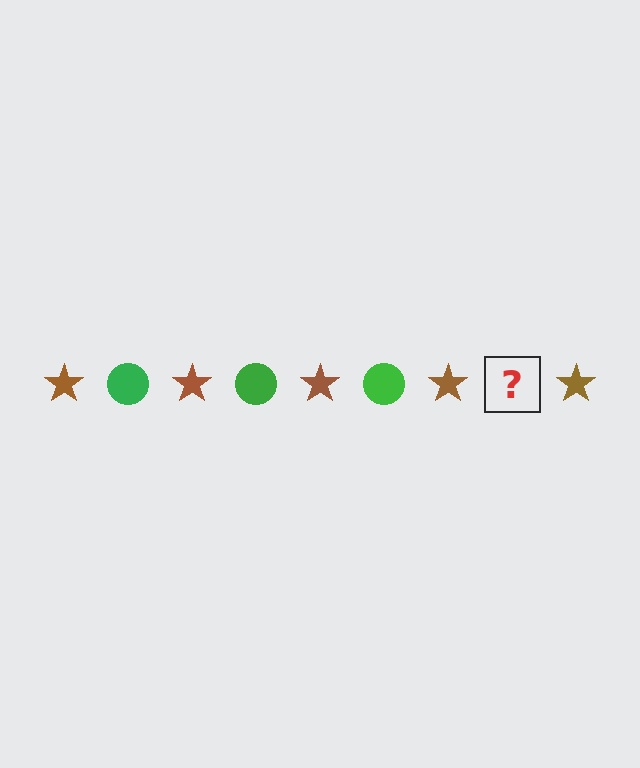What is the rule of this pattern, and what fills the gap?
The rule is that the pattern alternates between brown star and green circle. The gap should be filled with a green circle.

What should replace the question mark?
The question mark should be replaced with a green circle.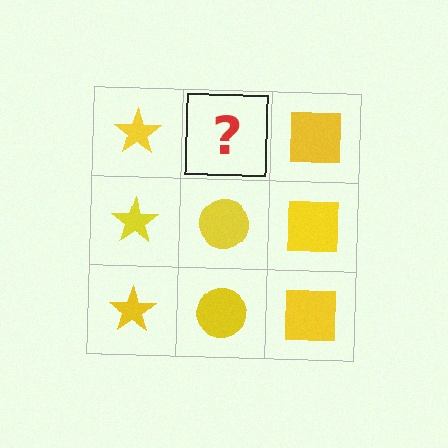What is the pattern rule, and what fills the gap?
The rule is that each column has a consistent shape. The gap should be filled with a yellow circle.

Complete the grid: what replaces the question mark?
The question mark should be replaced with a yellow circle.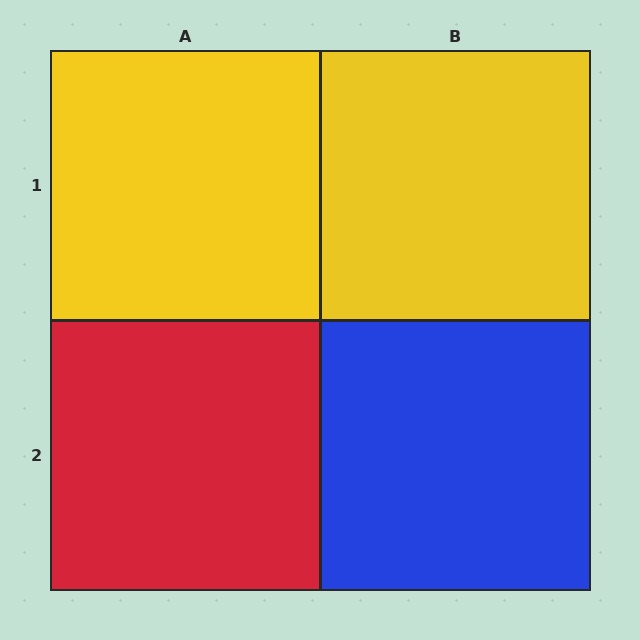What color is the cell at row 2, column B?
Blue.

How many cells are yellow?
2 cells are yellow.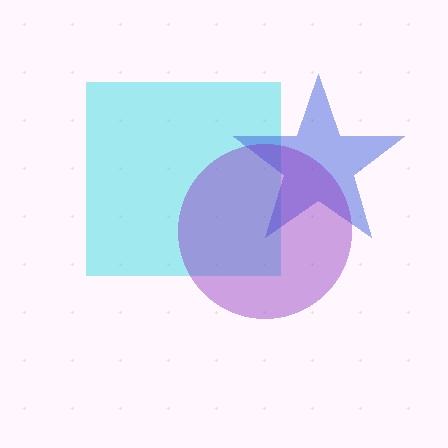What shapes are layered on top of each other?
The layered shapes are: a cyan square, a blue star, a purple circle.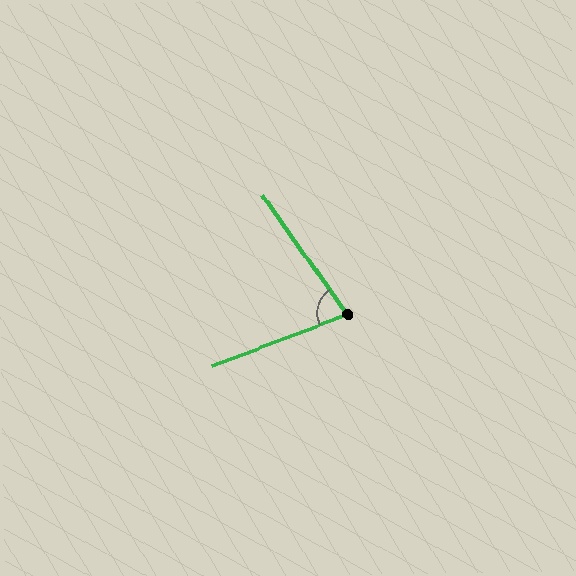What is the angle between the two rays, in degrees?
Approximately 75 degrees.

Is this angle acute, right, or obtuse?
It is acute.